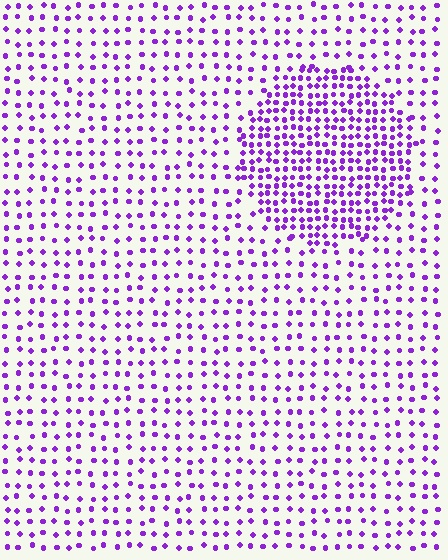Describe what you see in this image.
The image contains small purple elements arranged at two different densities. A circle-shaped region is visible where the elements are more densely packed than the surrounding area.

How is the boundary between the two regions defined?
The boundary is defined by a change in element density (approximately 2.2x ratio). All elements are the same color, size, and shape.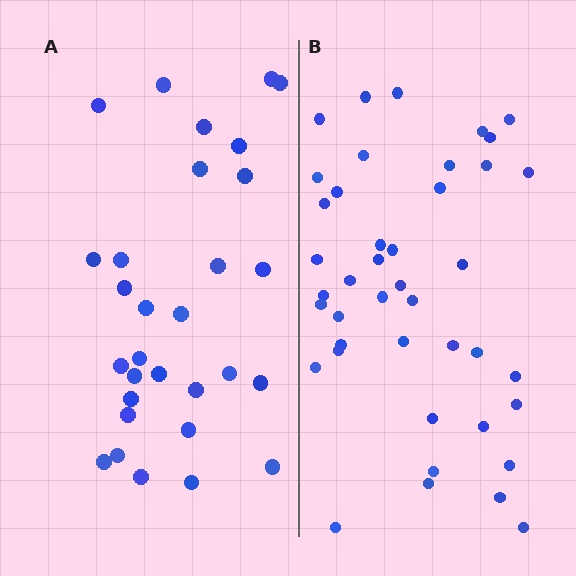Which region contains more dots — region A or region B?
Region B (the right region) has more dots.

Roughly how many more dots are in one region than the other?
Region B has roughly 12 or so more dots than region A.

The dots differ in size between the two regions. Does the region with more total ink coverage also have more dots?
No. Region A has more total ink coverage because its dots are larger, but region B actually contains more individual dots. Total area can be misleading — the number of items is what matters here.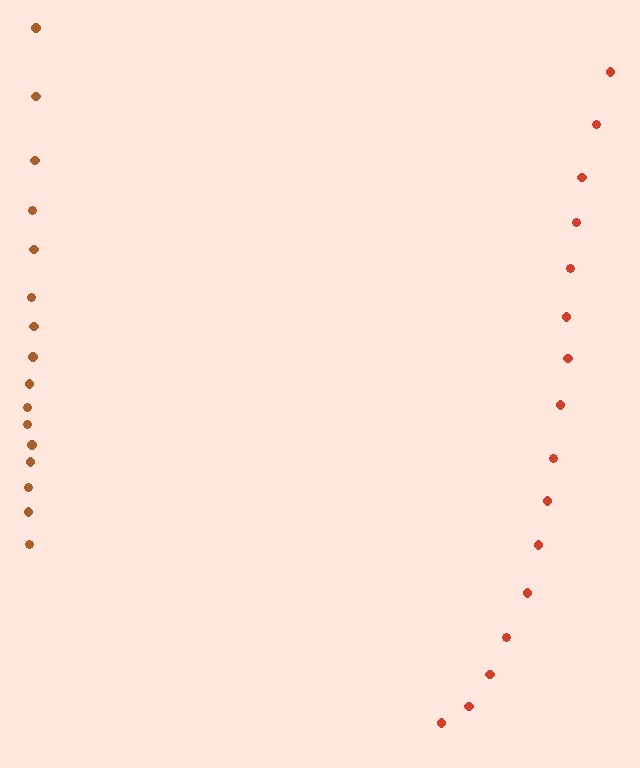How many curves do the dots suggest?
There are 2 distinct paths.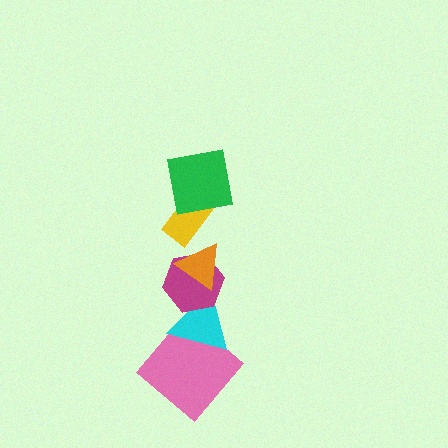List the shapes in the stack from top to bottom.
From top to bottom: the green square, the yellow rectangle, the orange triangle, the magenta hexagon, the cyan triangle, the pink diamond.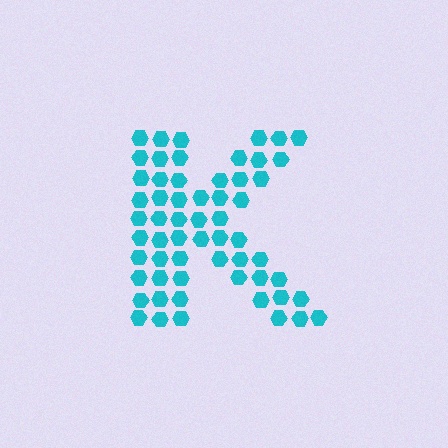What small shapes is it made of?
It is made of small hexagons.